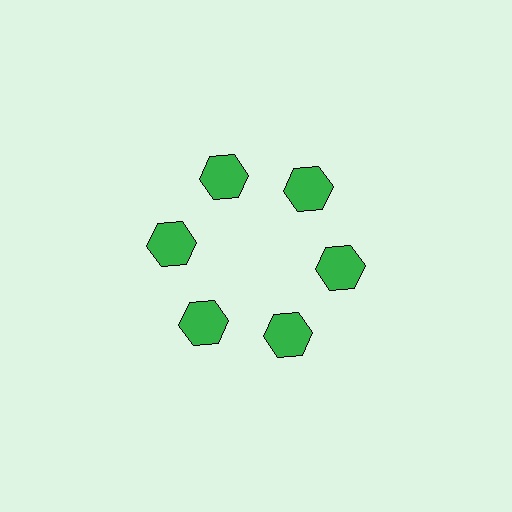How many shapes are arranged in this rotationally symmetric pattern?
There are 6 shapes, arranged in 6 groups of 1.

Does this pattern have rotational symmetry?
Yes, this pattern has 6-fold rotational symmetry. It looks the same after rotating 60 degrees around the center.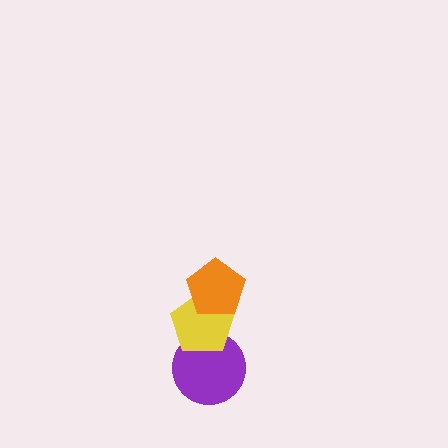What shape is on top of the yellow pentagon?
The orange pentagon is on top of the yellow pentagon.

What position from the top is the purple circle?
The purple circle is 3rd from the top.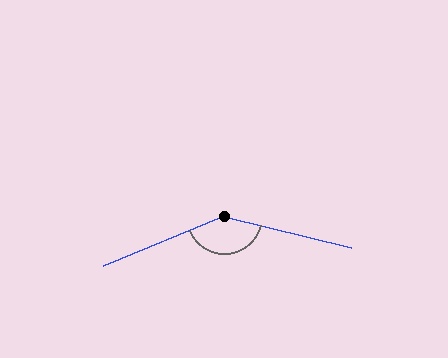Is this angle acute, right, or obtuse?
It is obtuse.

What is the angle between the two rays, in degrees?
Approximately 144 degrees.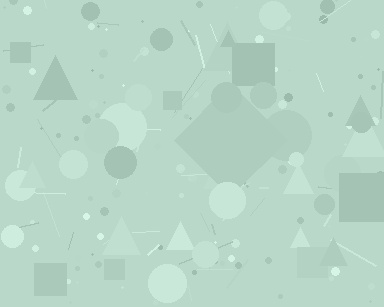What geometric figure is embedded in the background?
A diamond is embedded in the background.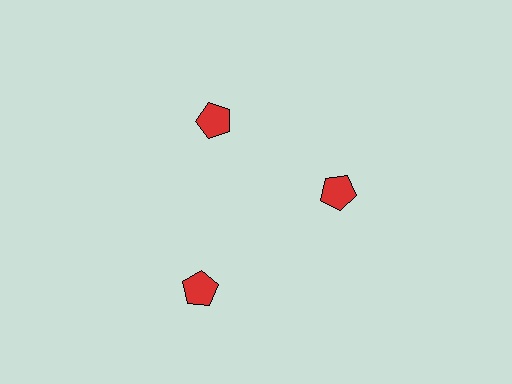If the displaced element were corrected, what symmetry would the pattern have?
It would have 3-fold rotational symmetry — the pattern would map onto itself every 120 degrees.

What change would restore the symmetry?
The symmetry would be restored by moving it inward, back onto the ring so that all 3 pentagons sit at equal angles and equal distance from the center.